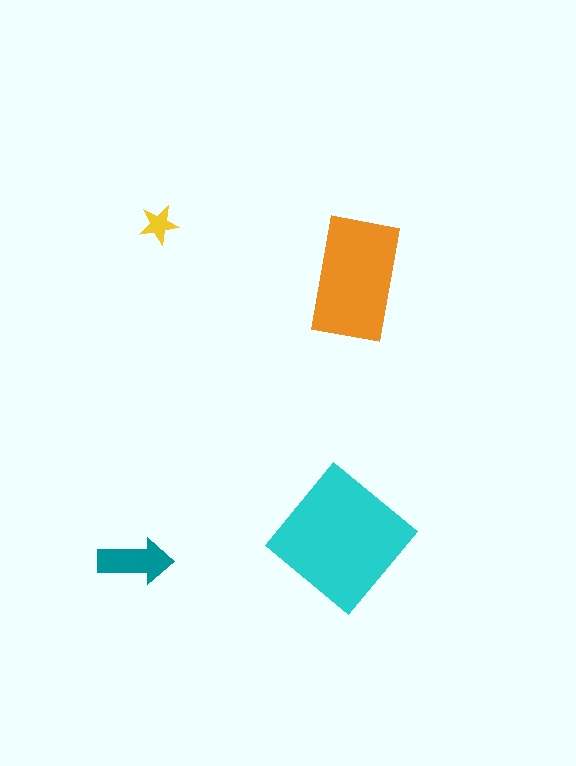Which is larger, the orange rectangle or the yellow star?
The orange rectangle.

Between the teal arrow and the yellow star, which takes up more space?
The teal arrow.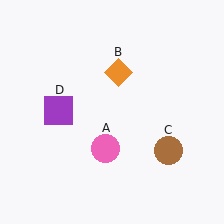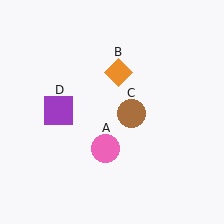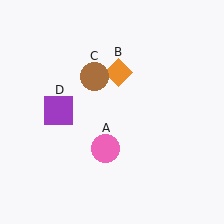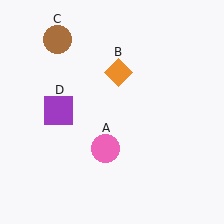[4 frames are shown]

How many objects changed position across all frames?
1 object changed position: brown circle (object C).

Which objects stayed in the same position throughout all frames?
Pink circle (object A) and orange diamond (object B) and purple square (object D) remained stationary.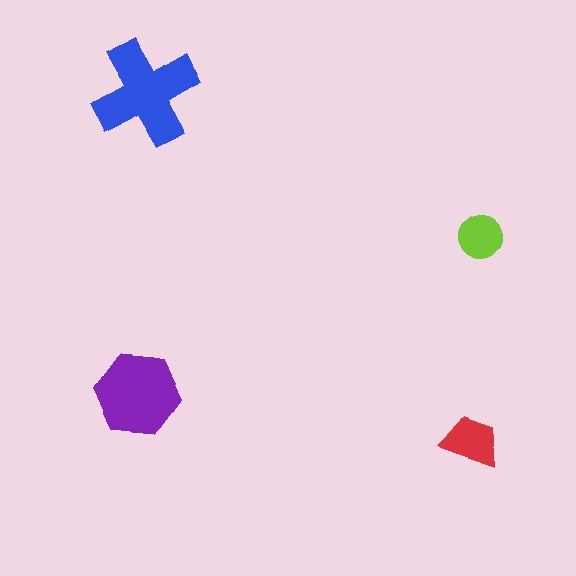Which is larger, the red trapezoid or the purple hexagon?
The purple hexagon.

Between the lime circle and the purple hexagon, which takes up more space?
The purple hexagon.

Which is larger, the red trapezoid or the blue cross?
The blue cross.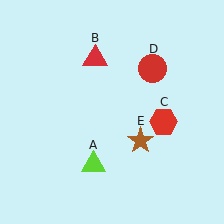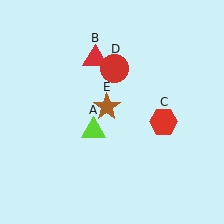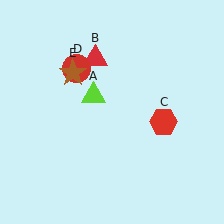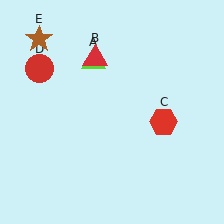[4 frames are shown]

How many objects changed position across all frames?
3 objects changed position: lime triangle (object A), red circle (object D), brown star (object E).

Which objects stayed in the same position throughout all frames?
Red triangle (object B) and red hexagon (object C) remained stationary.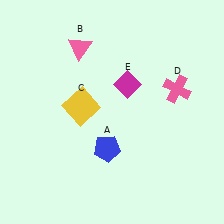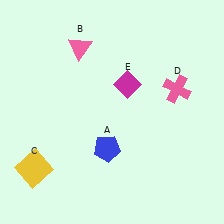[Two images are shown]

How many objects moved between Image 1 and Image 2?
1 object moved between the two images.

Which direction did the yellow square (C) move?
The yellow square (C) moved down.